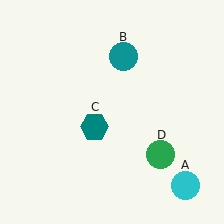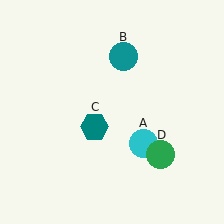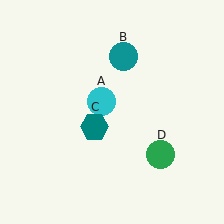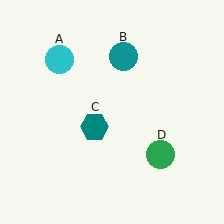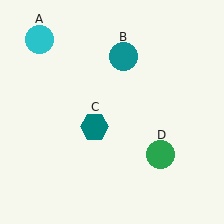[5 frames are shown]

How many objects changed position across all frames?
1 object changed position: cyan circle (object A).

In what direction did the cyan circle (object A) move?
The cyan circle (object A) moved up and to the left.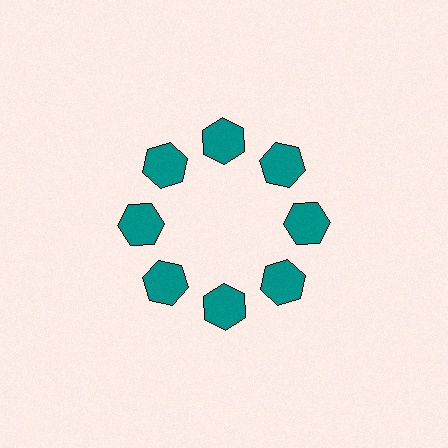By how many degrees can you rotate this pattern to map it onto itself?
The pattern maps onto itself every 45 degrees of rotation.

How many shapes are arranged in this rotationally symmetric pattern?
There are 8 shapes, arranged in 8 groups of 1.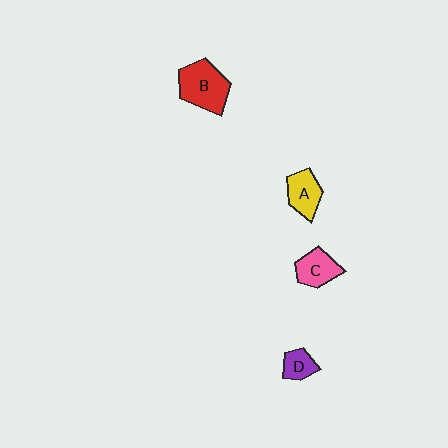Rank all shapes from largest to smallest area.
From largest to smallest: B (red), C (pink), A (yellow), D (purple).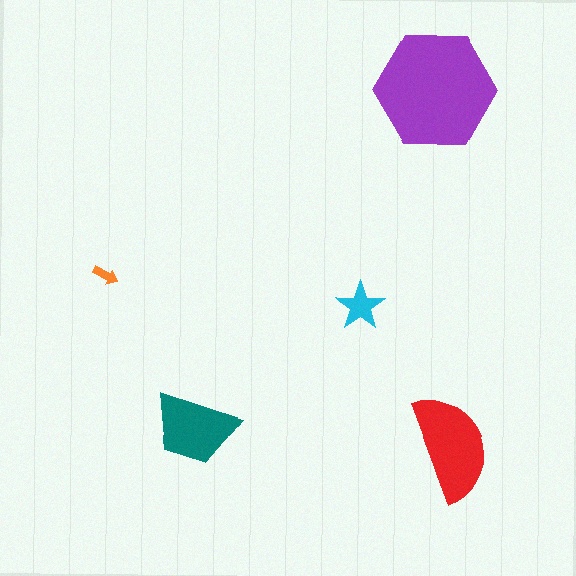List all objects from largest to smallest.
The purple hexagon, the red semicircle, the teal trapezoid, the cyan star, the orange arrow.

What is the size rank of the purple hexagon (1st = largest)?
1st.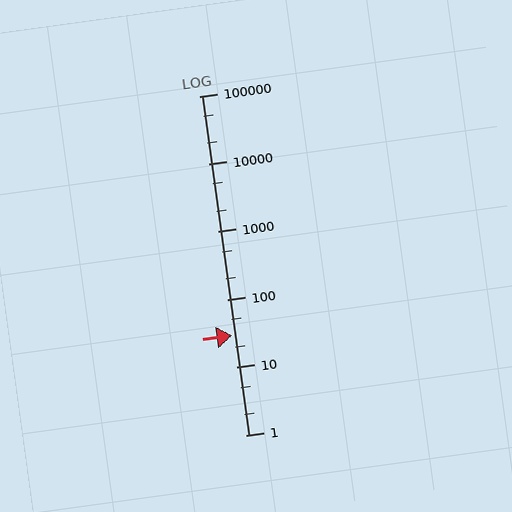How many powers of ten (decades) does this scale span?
The scale spans 5 decades, from 1 to 100000.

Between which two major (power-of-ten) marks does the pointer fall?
The pointer is between 10 and 100.